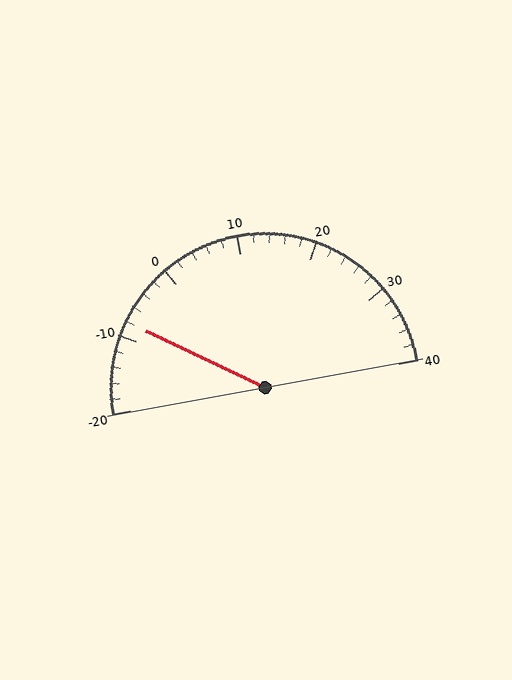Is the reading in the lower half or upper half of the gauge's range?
The reading is in the lower half of the range (-20 to 40).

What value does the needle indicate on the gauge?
The needle indicates approximately -8.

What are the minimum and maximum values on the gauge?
The gauge ranges from -20 to 40.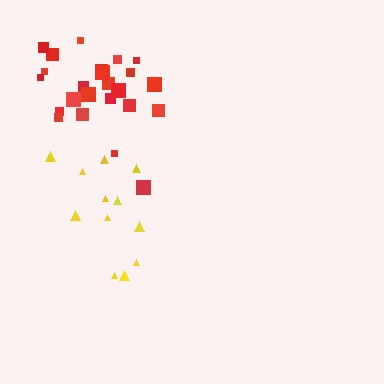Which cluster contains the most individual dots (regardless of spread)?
Red (25).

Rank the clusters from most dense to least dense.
red, yellow.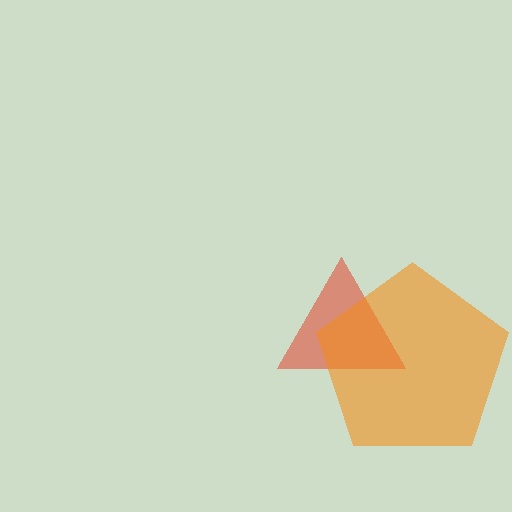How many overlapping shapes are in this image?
There are 2 overlapping shapes in the image.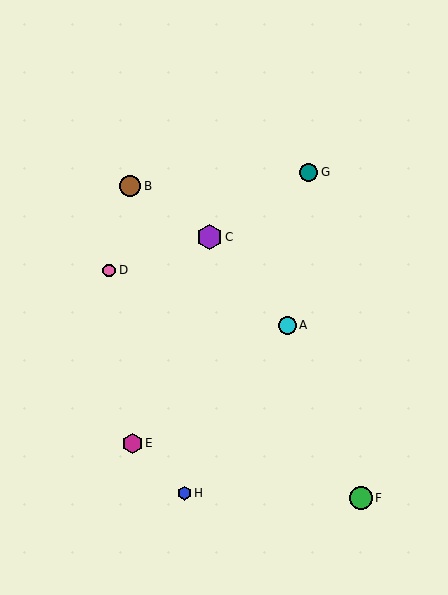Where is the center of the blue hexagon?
The center of the blue hexagon is at (184, 493).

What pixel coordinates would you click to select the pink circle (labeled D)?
Click at (109, 270) to select the pink circle D.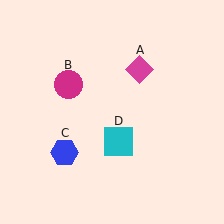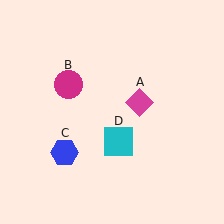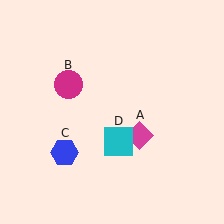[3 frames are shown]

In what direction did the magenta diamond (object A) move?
The magenta diamond (object A) moved down.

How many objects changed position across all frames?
1 object changed position: magenta diamond (object A).